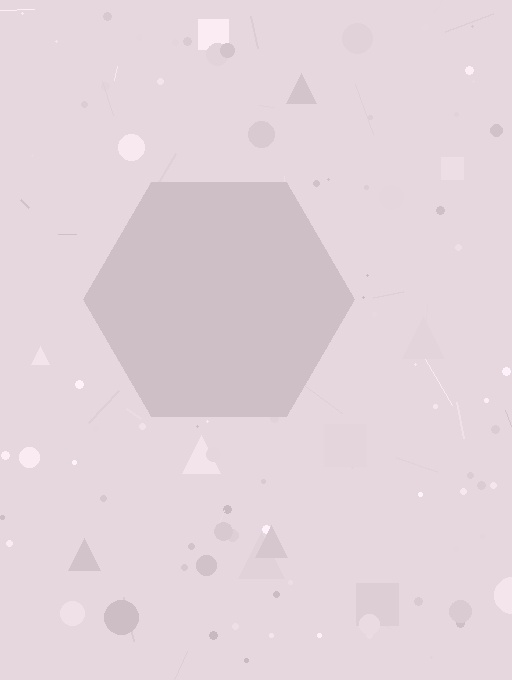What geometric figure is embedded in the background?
A hexagon is embedded in the background.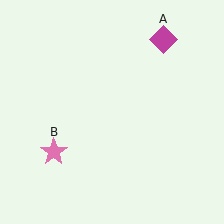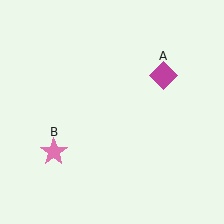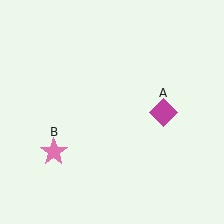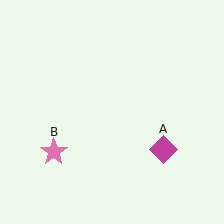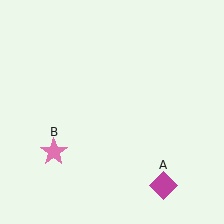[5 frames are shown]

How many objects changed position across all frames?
1 object changed position: magenta diamond (object A).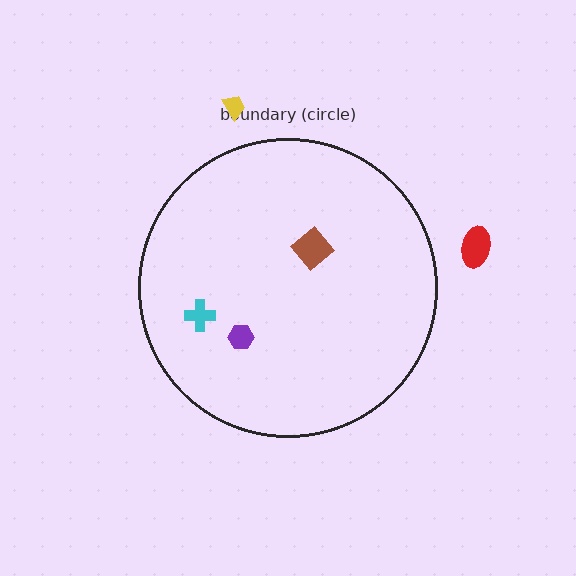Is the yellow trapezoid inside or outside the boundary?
Outside.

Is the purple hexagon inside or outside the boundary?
Inside.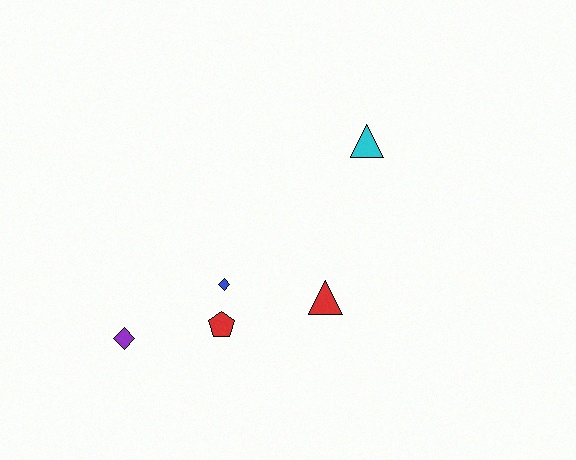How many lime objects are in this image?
There are no lime objects.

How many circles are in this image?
There are no circles.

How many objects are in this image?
There are 5 objects.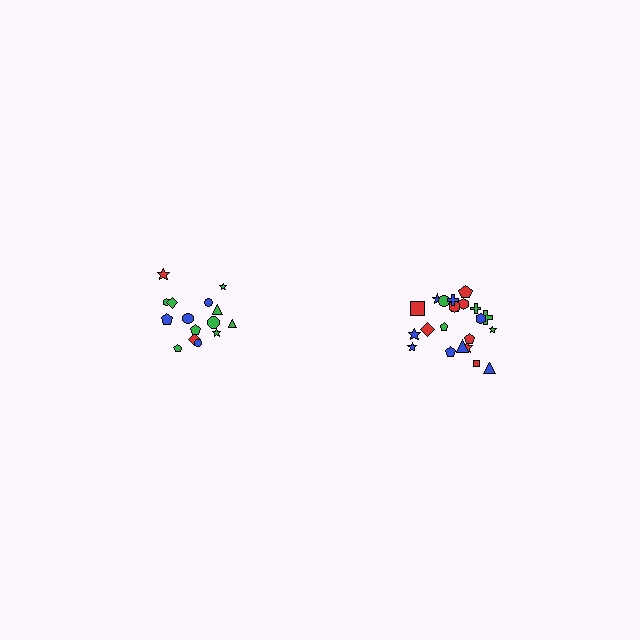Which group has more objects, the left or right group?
The right group.